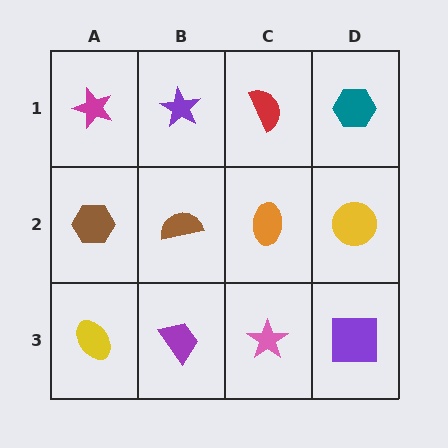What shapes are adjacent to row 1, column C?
An orange ellipse (row 2, column C), a purple star (row 1, column B), a teal hexagon (row 1, column D).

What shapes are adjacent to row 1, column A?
A brown hexagon (row 2, column A), a purple star (row 1, column B).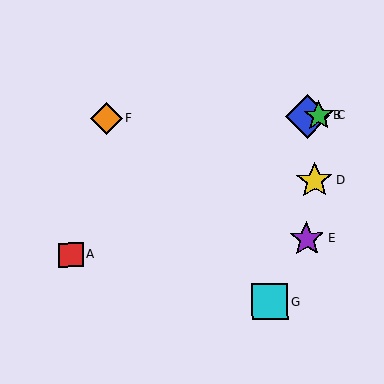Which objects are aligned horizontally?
Objects B, C, F are aligned horizontally.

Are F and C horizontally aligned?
Yes, both are at y≈118.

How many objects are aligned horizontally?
3 objects (B, C, F) are aligned horizontally.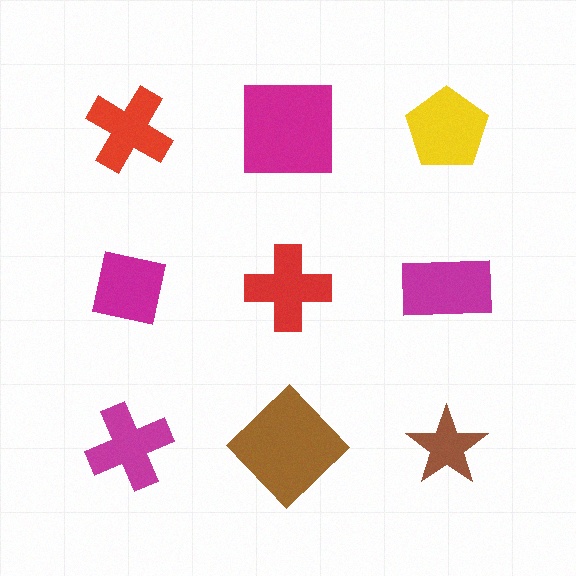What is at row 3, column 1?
A magenta cross.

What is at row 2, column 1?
A magenta square.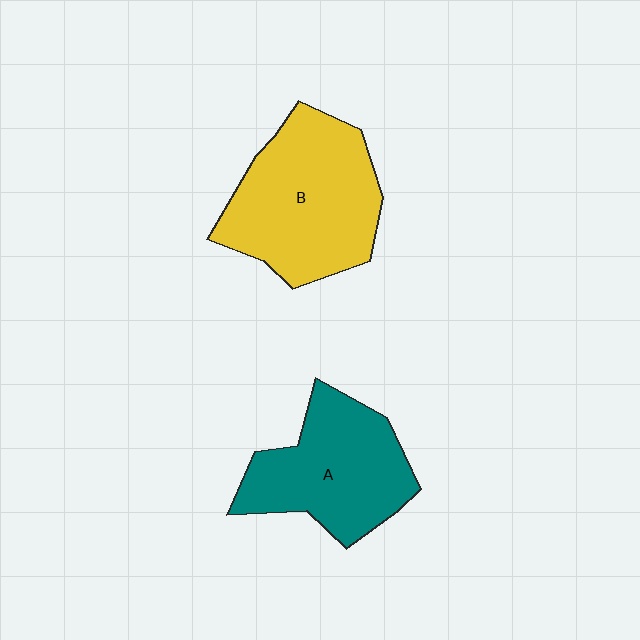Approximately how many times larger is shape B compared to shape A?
Approximately 1.2 times.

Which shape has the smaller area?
Shape A (teal).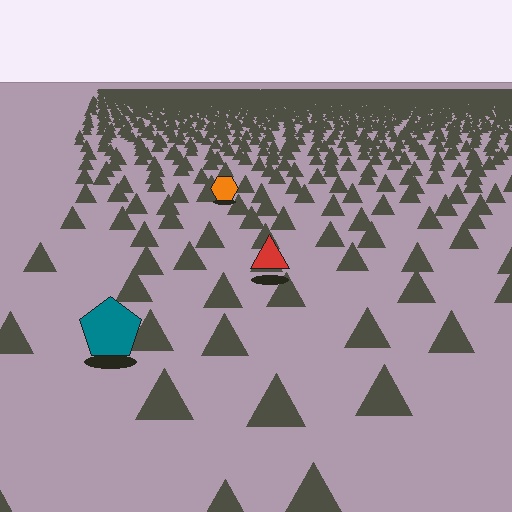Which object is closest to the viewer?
The teal pentagon is closest. The texture marks near it are larger and more spread out.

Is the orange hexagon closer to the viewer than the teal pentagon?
No. The teal pentagon is closer — you can tell from the texture gradient: the ground texture is coarser near it.